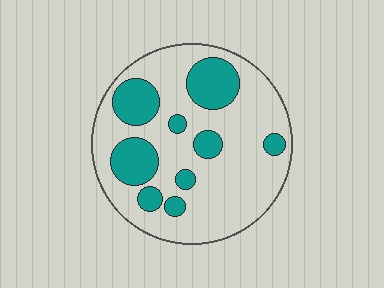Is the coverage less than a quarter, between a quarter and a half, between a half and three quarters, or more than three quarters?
Between a quarter and a half.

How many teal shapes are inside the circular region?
9.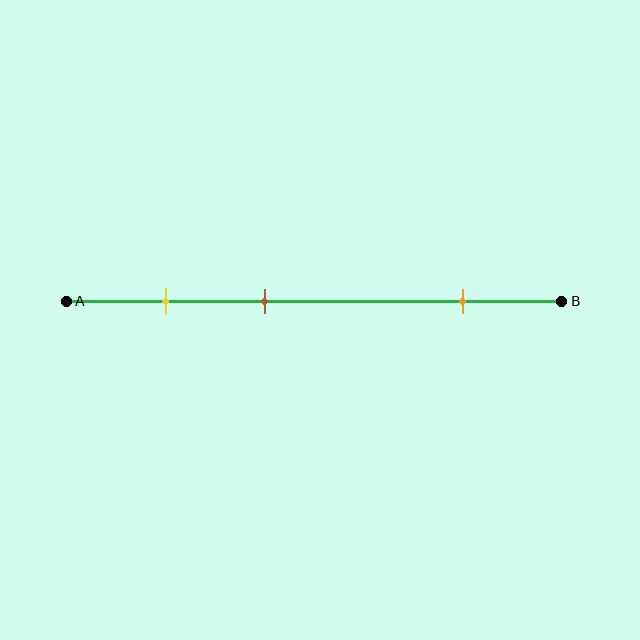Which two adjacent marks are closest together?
The yellow and brown marks are the closest adjacent pair.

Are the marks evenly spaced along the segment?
No, the marks are not evenly spaced.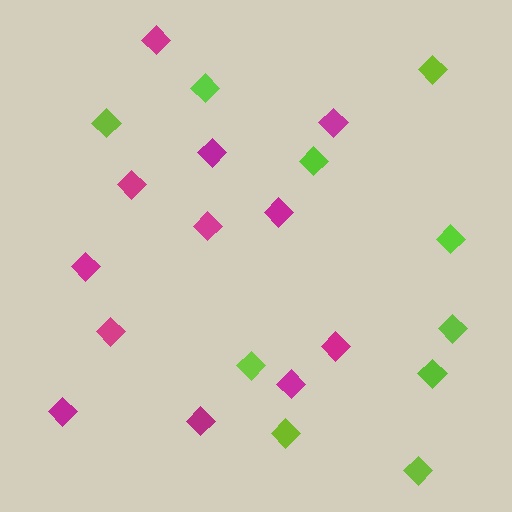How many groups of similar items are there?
There are 2 groups: one group of lime diamonds (10) and one group of magenta diamonds (12).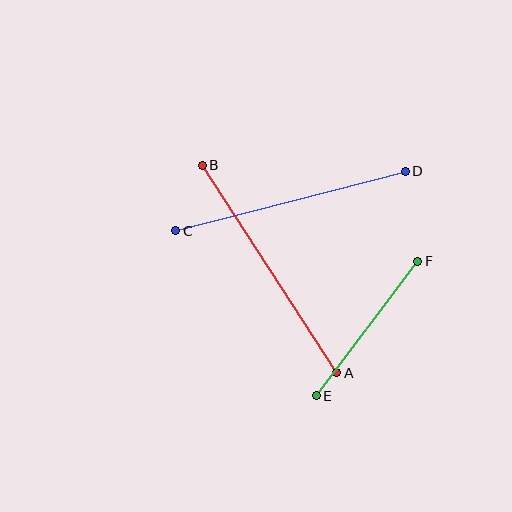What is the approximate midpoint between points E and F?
The midpoint is at approximately (367, 329) pixels.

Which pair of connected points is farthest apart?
Points A and B are farthest apart.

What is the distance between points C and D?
The distance is approximately 237 pixels.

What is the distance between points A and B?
The distance is approximately 247 pixels.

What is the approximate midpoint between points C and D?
The midpoint is at approximately (290, 201) pixels.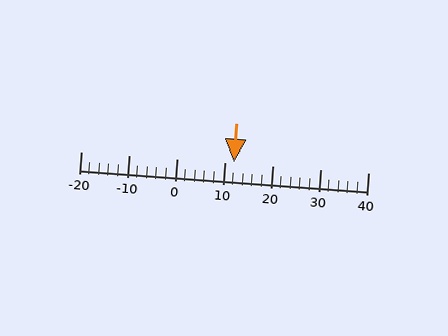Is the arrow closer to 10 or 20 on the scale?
The arrow is closer to 10.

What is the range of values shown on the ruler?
The ruler shows values from -20 to 40.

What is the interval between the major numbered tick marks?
The major tick marks are spaced 10 units apart.